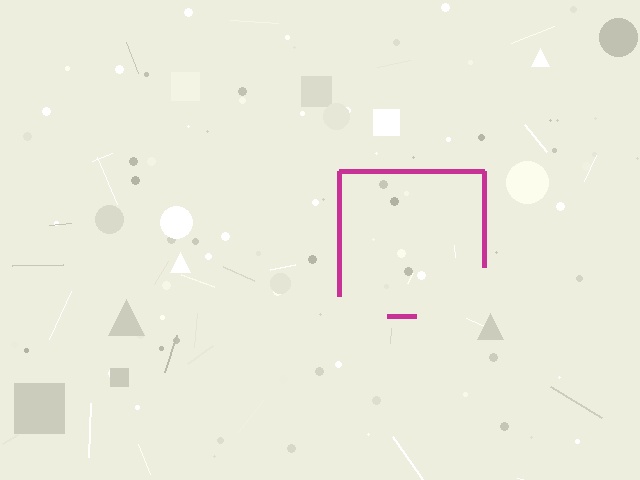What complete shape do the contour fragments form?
The contour fragments form a square.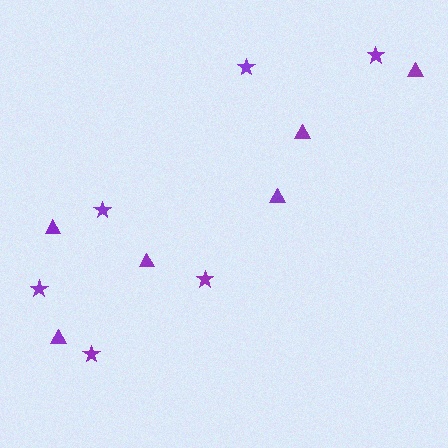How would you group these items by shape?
There are 2 groups: one group of stars (6) and one group of triangles (6).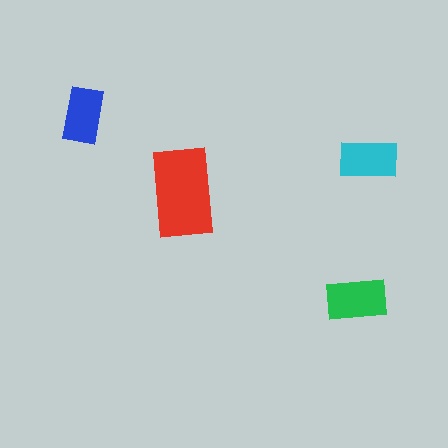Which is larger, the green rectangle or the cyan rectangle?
The green one.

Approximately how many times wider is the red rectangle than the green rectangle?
About 1.5 times wider.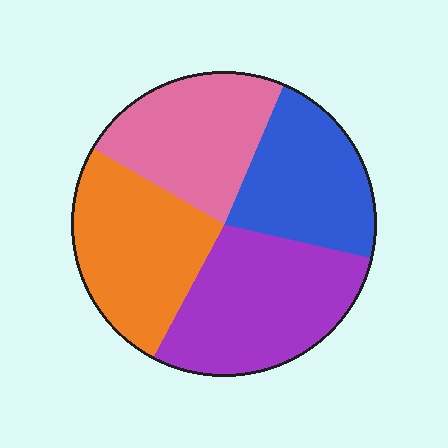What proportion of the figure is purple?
Purple covers around 30% of the figure.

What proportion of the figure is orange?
Orange takes up about one quarter (1/4) of the figure.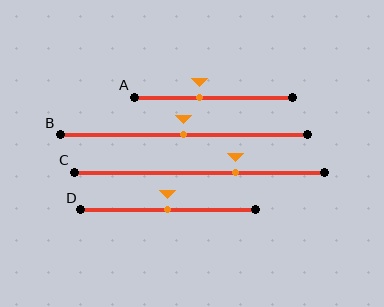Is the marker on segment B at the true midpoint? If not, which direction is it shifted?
Yes, the marker on segment B is at the true midpoint.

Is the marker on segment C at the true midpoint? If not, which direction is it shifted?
No, the marker on segment C is shifted to the right by about 15% of the segment length.